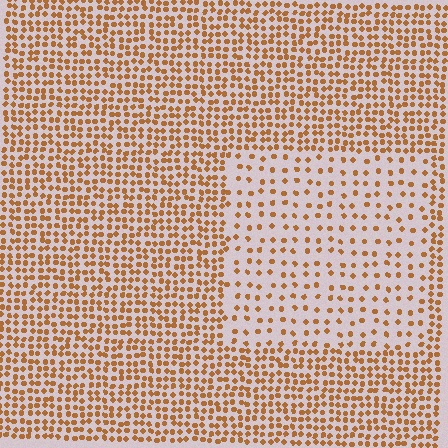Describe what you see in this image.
The image contains small brown elements arranged at two different densities. A rectangle-shaped region is visible where the elements are less densely packed than the surrounding area.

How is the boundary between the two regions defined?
The boundary is defined by a change in element density (approximately 2.4x ratio). All elements are the same color, size, and shape.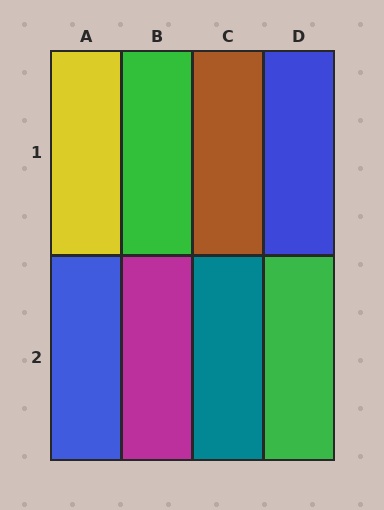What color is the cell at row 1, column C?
Brown.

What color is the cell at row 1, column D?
Blue.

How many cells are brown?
1 cell is brown.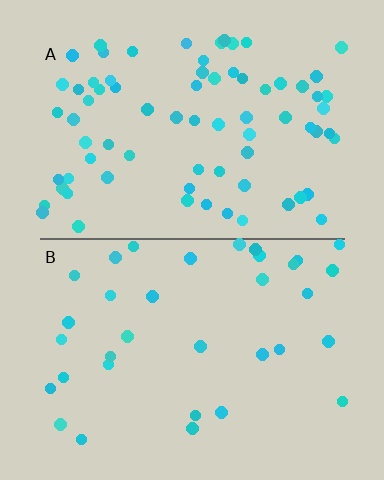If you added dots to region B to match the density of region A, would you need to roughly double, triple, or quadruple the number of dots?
Approximately double.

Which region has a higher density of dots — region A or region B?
A (the top).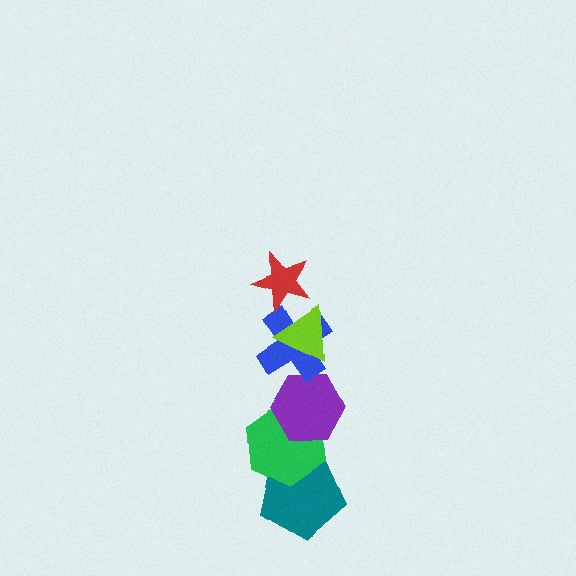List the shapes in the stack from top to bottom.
From top to bottom: the red star, the lime triangle, the blue cross, the purple hexagon, the green hexagon, the teal pentagon.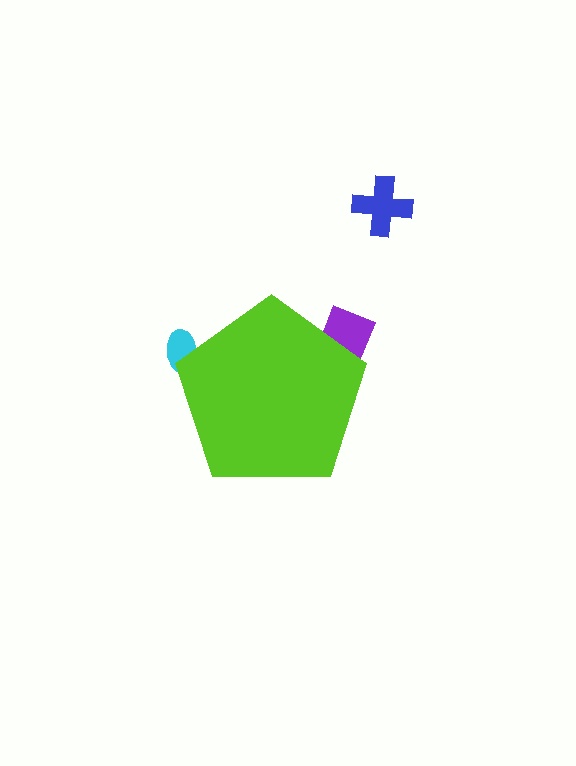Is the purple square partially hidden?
Yes, the purple square is partially hidden behind the lime pentagon.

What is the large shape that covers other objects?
A lime pentagon.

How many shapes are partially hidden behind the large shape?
2 shapes are partially hidden.